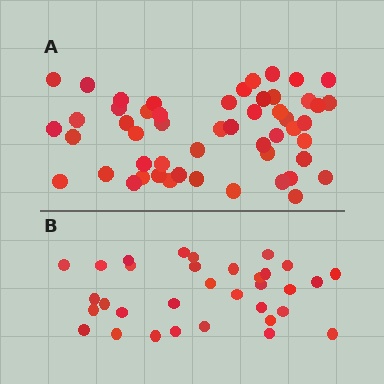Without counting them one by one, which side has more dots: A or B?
Region A (the top region) has more dots.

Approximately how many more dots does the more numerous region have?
Region A has approximately 20 more dots than region B.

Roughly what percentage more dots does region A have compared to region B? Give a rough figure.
About 60% more.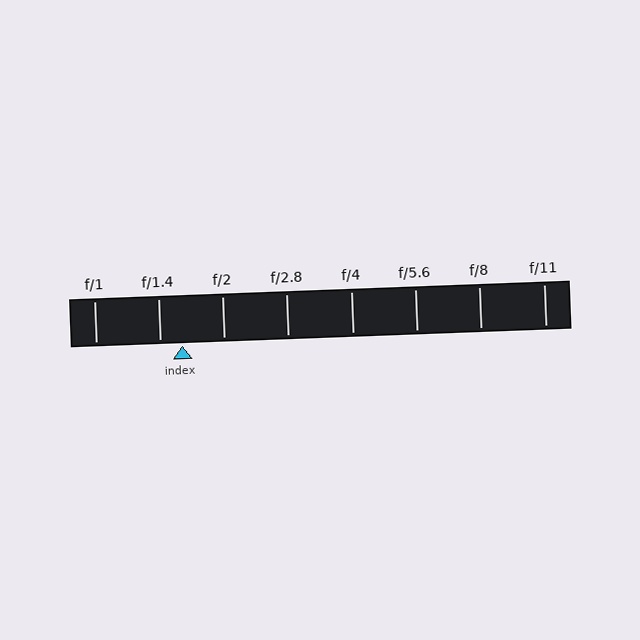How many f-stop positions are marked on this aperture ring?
There are 8 f-stop positions marked.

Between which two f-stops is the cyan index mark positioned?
The index mark is between f/1.4 and f/2.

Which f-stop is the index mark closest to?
The index mark is closest to f/1.4.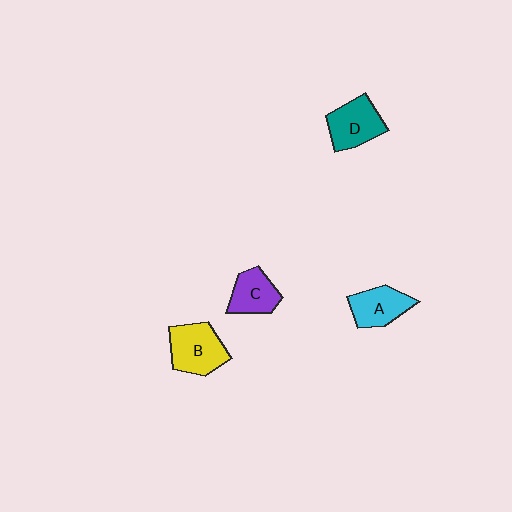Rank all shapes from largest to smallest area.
From largest to smallest: B (yellow), D (teal), A (cyan), C (purple).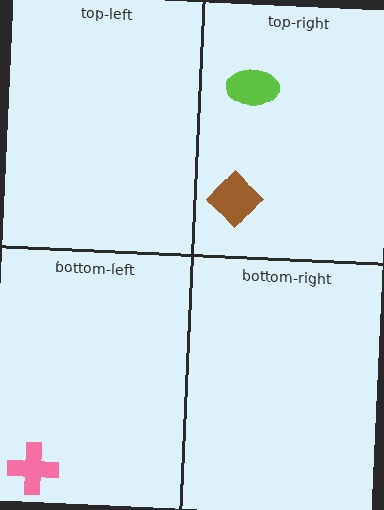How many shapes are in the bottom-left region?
1.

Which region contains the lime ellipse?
The top-right region.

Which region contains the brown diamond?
The top-right region.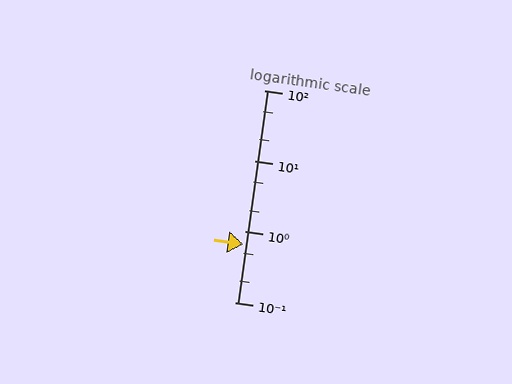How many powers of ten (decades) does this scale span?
The scale spans 3 decades, from 0.1 to 100.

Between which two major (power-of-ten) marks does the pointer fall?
The pointer is between 0.1 and 1.